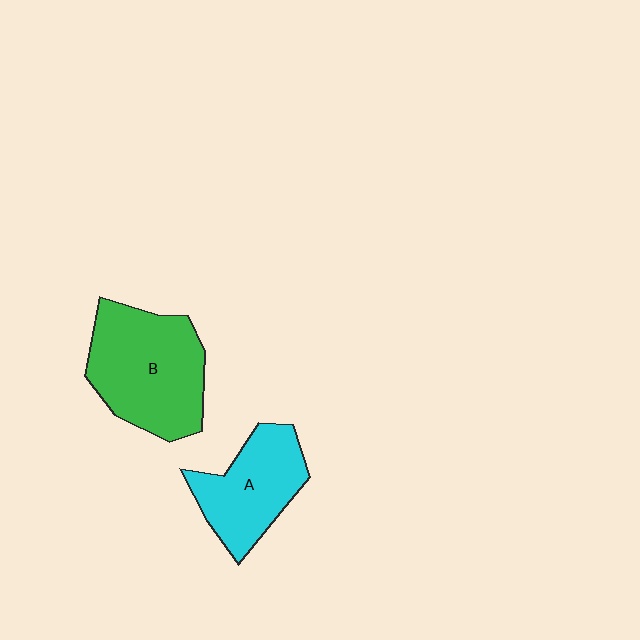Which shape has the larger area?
Shape B (green).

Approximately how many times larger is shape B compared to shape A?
Approximately 1.4 times.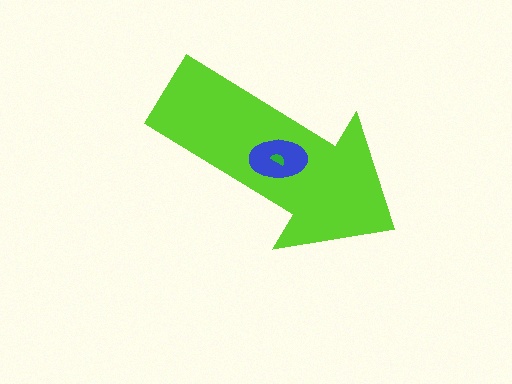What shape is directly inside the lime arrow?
The blue ellipse.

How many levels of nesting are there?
3.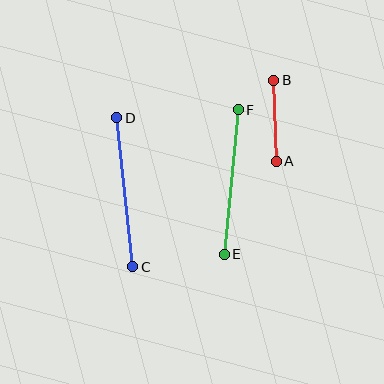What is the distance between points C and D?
The distance is approximately 150 pixels.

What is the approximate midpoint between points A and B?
The midpoint is at approximately (275, 121) pixels.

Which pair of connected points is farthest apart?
Points C and D are farthest apart.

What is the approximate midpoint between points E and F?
The midpoint is at approximately (231, 182) pixels.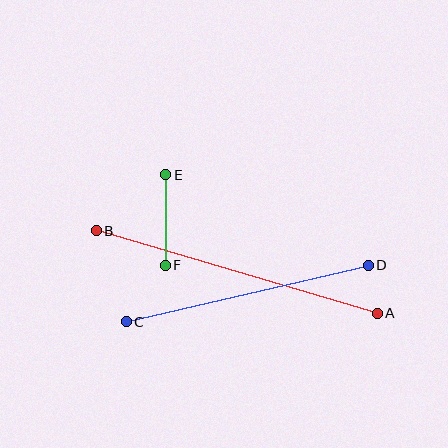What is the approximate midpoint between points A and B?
The midpoint is at approximately (237, 272) pixels.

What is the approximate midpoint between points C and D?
The midpoint is at approximately (247, 294) pixels.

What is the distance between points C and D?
The distance is approximately 248 pixels.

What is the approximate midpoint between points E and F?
The midpoint is at approximately (165, 220) pixels.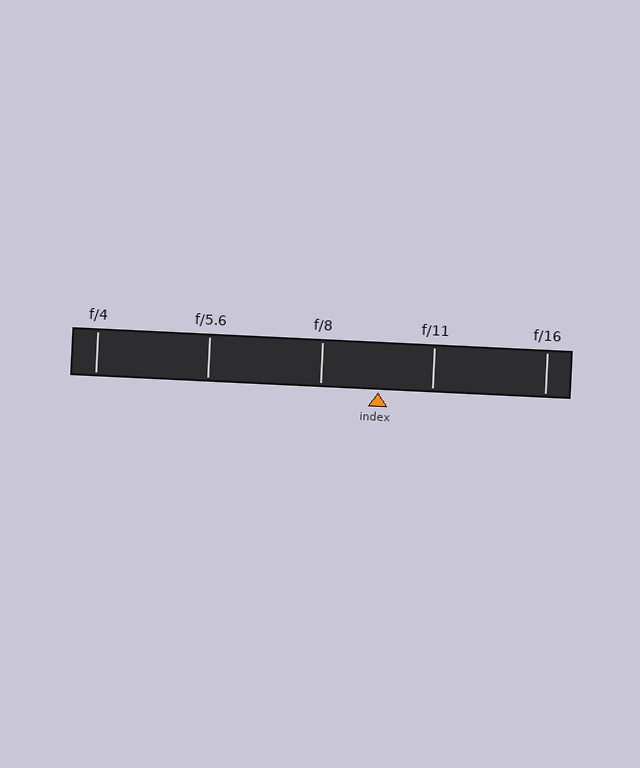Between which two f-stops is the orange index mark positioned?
The index mark is between f/8 and f/11.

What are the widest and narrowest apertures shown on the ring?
The widest aperture shown is f/4 and the narrowest is f/16.